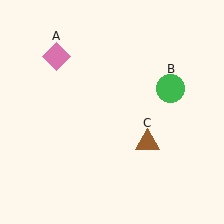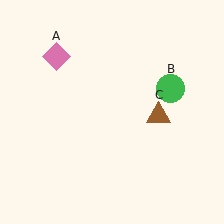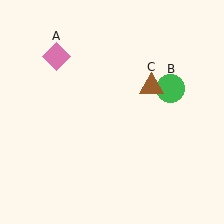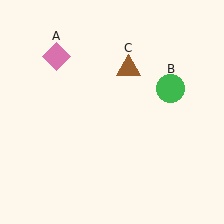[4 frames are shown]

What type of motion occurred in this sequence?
The brown triangle (object C) rotated counterclockwise around the center of the scene.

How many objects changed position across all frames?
1 object changed position: brown triangle (object C).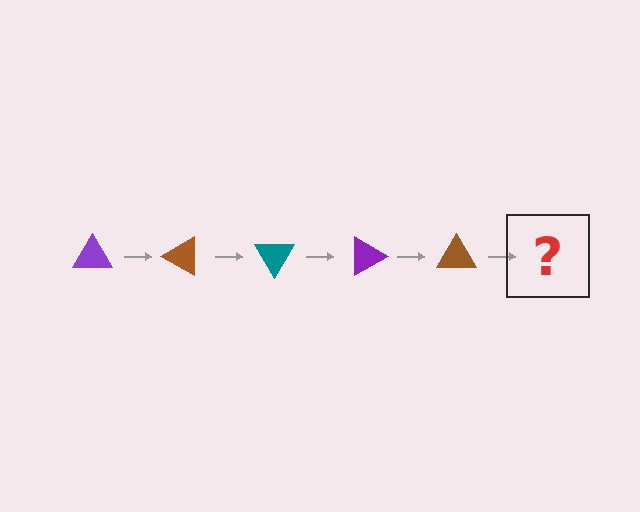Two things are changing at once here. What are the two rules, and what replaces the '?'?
The two rules are that it rotates 30 degrees each step and the color cycles through purple, brown, and teal. The '?' should be a teal triangle, rotated 150 degrees from the start.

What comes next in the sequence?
The next element should be a teal triangle, rotated 150 degrees from the start.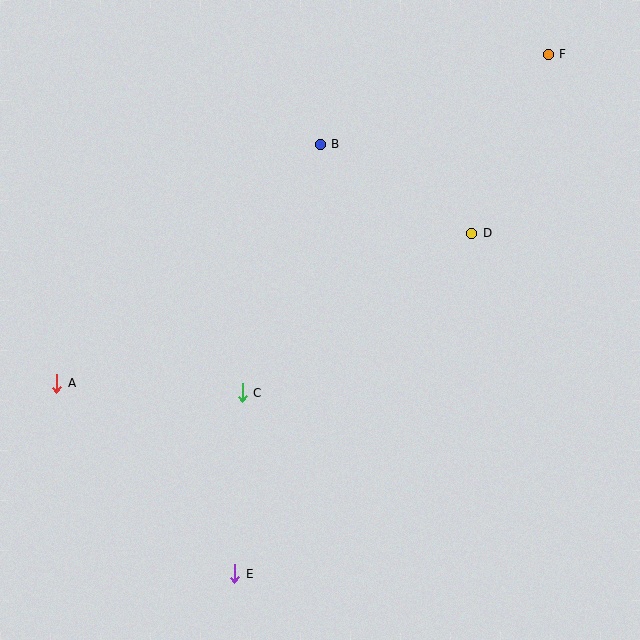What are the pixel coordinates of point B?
Point B is at (320, 144).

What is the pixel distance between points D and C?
The distance between D and C is 279 pixels.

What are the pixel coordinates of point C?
Point C is at (242, 393).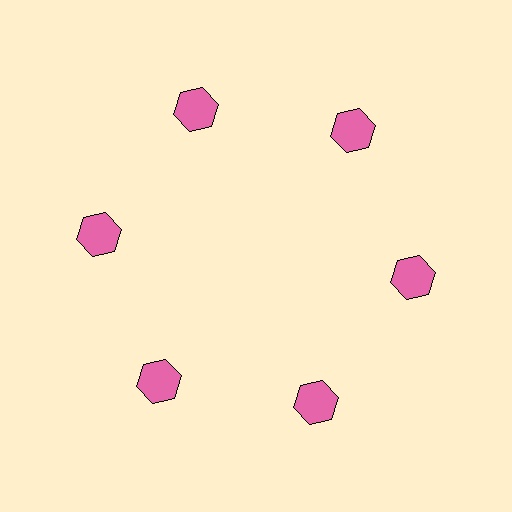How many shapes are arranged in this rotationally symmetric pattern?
There are 6 shapes, arranged in 6 groups of 1.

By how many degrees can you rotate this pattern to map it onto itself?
The pattern maps onto itself every 60 degrees of rotation.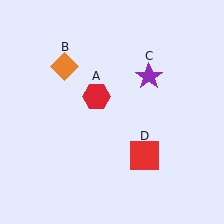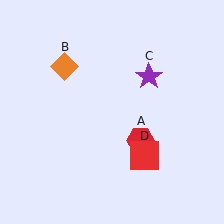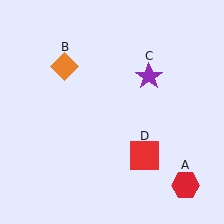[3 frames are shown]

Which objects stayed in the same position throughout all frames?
Orange diamond (object B) and purple star (object C) and red square (object D) remained stationary.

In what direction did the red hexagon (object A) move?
The red hexagon (object A) moved down and to the right.